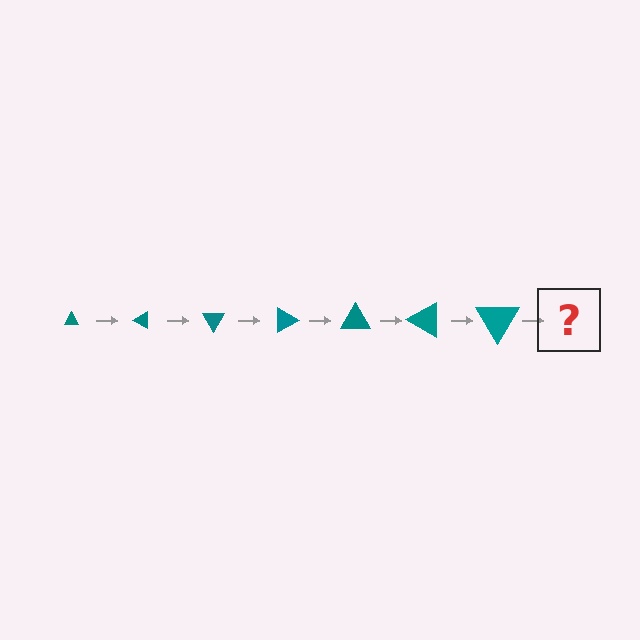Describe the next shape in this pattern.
It should be a triangle, larger than the previous one and rotated 210 degrees from the start.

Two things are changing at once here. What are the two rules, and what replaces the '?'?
The two rules are that the triangle grows larger each step and it rotates 30 degrees each step. The '?' should be a triangle, larger than the previous one and rotated 210 degrees from the start.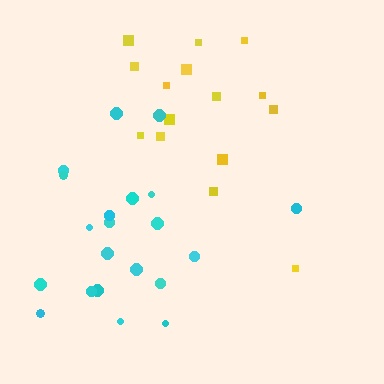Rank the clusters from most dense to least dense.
cyan, yellow.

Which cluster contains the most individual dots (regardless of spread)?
Cyan (21).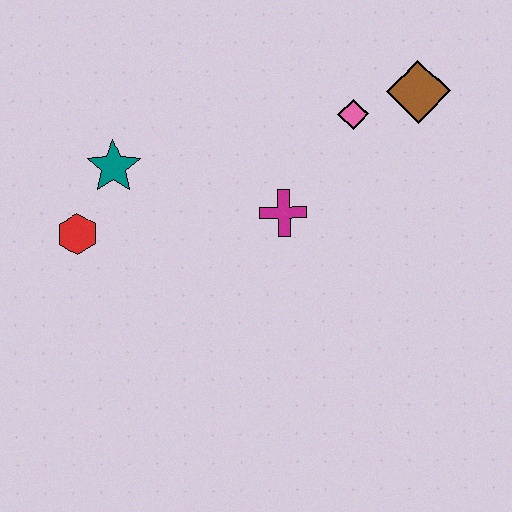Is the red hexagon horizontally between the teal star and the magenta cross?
No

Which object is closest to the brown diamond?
The pink diamond is closest to the brown diamond.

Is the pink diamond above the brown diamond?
No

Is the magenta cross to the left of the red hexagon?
No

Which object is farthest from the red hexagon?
The brown diamond is farthest from the red hexagon.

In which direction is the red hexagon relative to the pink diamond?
The red hexagon is to the left of the pink diamond.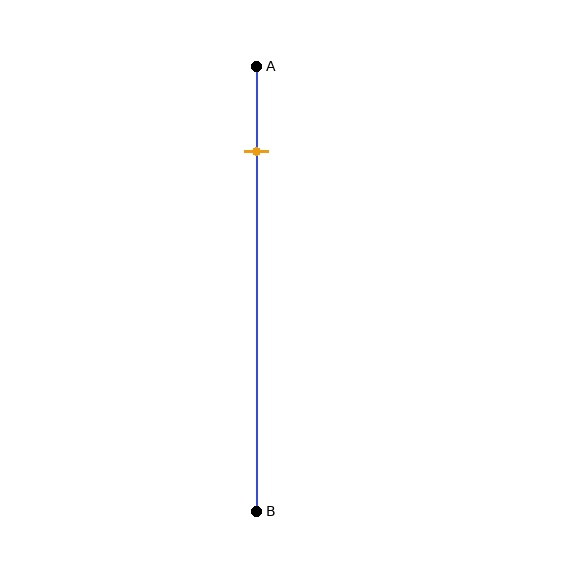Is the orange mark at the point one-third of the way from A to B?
No, the mark is at about 20% from A, not at the 33% one-third point.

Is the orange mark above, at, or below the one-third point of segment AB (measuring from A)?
The orange mark is above the one-third point of segment AB.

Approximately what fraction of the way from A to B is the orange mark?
The orange mark is approximately 20% of the way from A to B.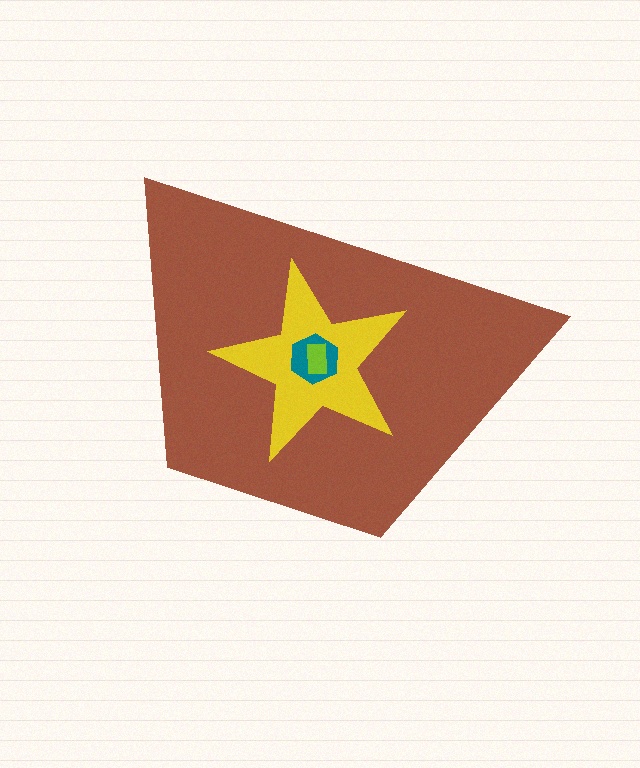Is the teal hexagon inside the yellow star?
Yes.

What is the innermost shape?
The lime rectangle.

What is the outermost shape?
The brown trapezoid.